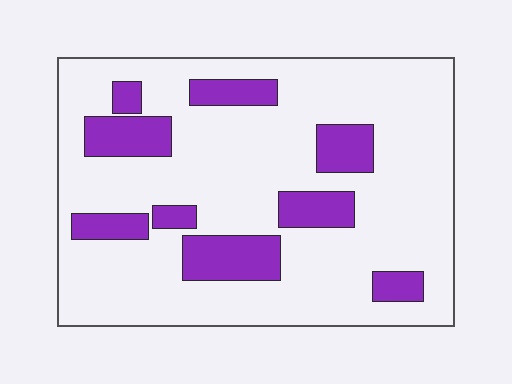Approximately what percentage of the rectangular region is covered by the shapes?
Approximately 20%.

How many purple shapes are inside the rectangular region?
9.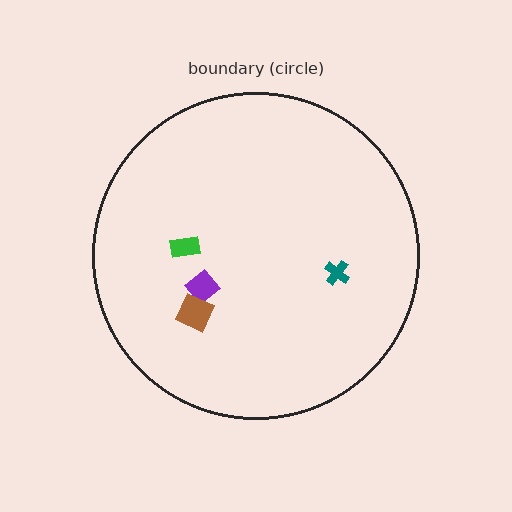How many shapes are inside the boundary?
4 inside, 0 outside.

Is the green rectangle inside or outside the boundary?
Inside.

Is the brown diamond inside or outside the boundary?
Inside.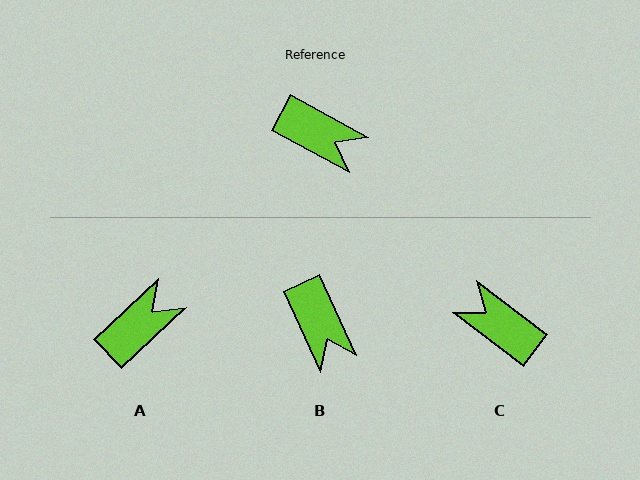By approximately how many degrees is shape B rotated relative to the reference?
Approximately 37 degrees clockwise.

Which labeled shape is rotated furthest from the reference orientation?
C, about 171 degrees away.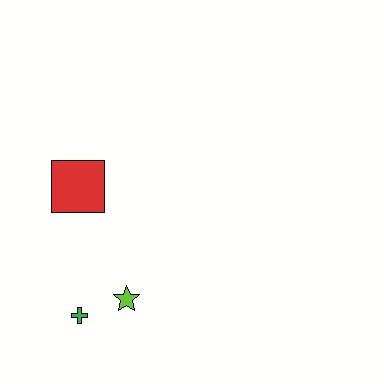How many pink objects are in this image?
There are no pink objects.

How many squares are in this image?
There is 1 square.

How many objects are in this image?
There are 3 objects.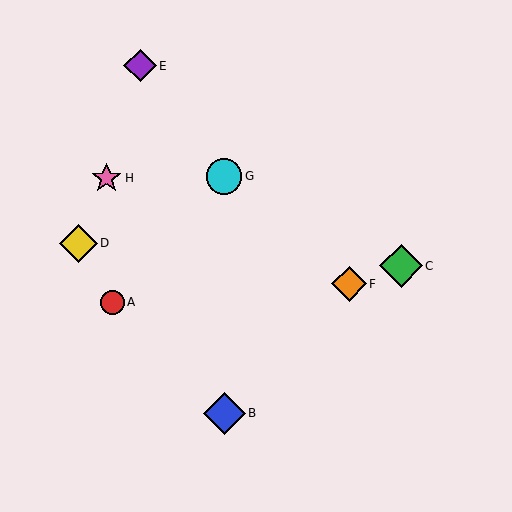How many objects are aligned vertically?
2 objects (B, G) are aligned vertically.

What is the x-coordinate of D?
Object D is at x≈78.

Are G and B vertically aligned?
Yes, both are at x≈224.